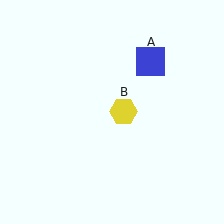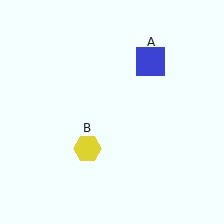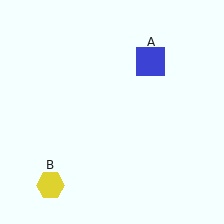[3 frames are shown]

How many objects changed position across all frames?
1 object changed position: yellow hexagon (object B).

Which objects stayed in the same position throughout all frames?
Blue square (object A) remained stationary.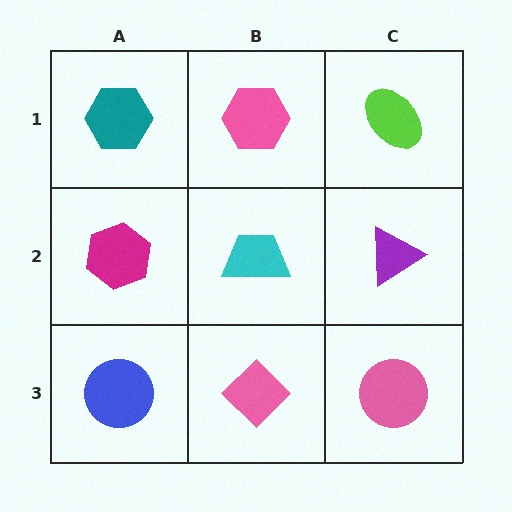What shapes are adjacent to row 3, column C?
A purple triangle (row 2, column C), a pink diamond (row 3, column B).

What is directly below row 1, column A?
A magenta hexagon.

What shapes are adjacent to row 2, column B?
A pink hexagon (row 1, column B), a pink diamond (row 3, column B), a magenta hexagon (row 2, column A), a purple triangle (row 2, column C).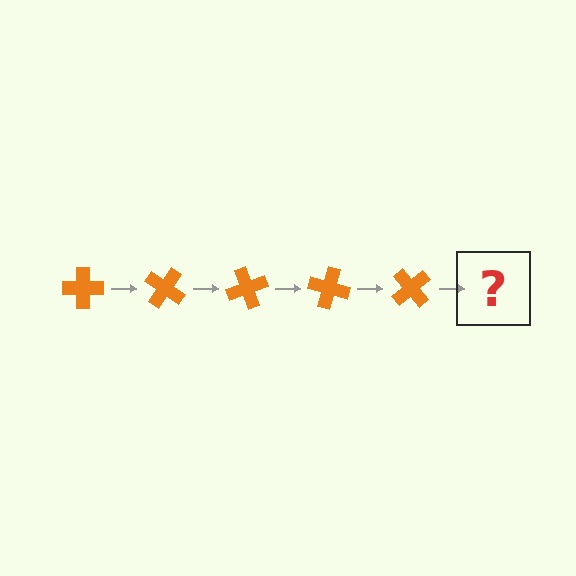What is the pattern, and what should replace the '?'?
The pattern is that the cross rotates 35 degrees each step. The '?' should be an orange cross rotated 175 degrees.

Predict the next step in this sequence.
The next step is an orange cross rotated 175 degrees.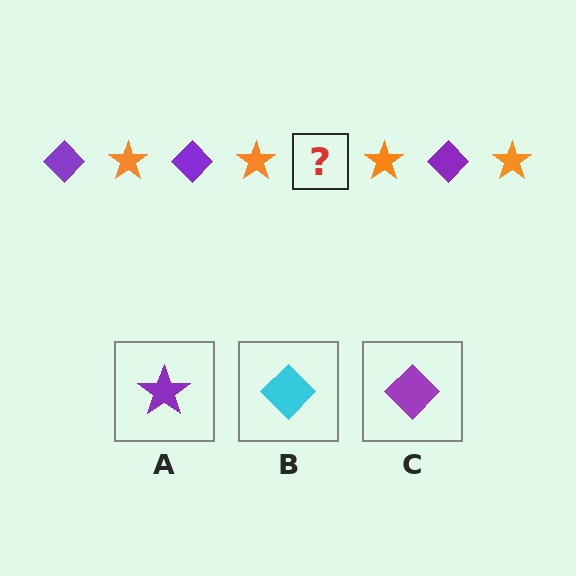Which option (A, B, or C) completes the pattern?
C.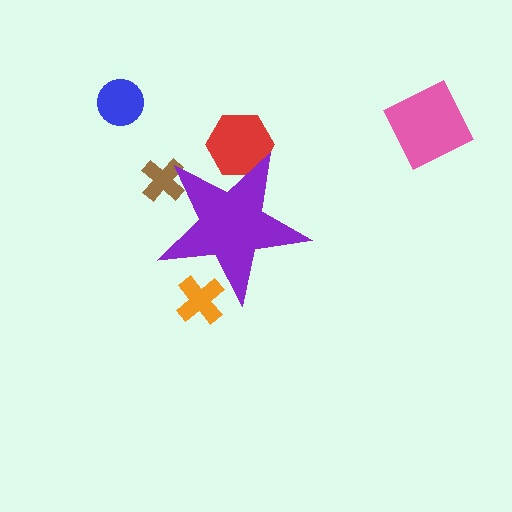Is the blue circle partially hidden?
No, the blue circle is fully visible.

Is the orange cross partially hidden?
Yes, the orange cross is partially hidden behind the purple star.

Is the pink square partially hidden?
No, the pink square is fully visible.